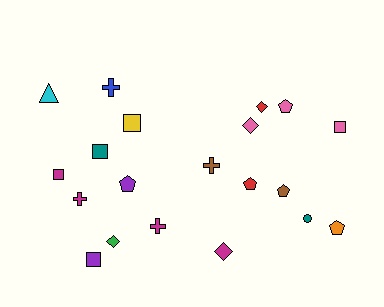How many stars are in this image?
There are no stars.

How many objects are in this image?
There are 20 objects.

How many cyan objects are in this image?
There is 1 cyan object.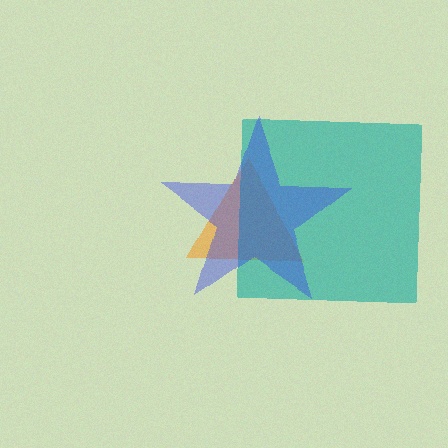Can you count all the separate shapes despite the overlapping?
Yes, there are 3 separate shapes.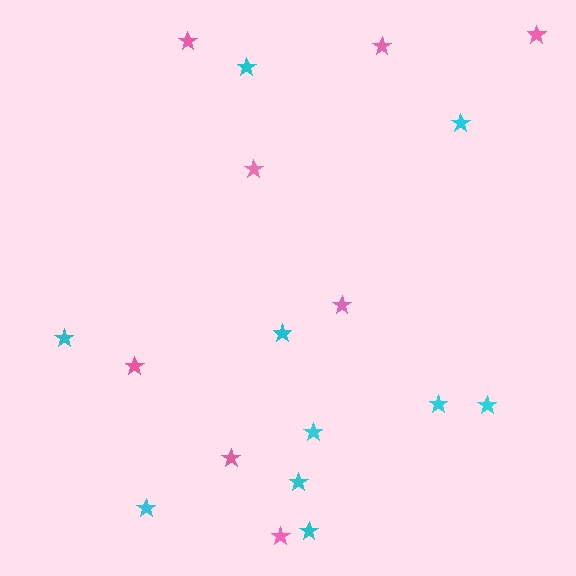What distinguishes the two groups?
There are 2 groups: one group of pink stars (8) and one group of cyan stars (10).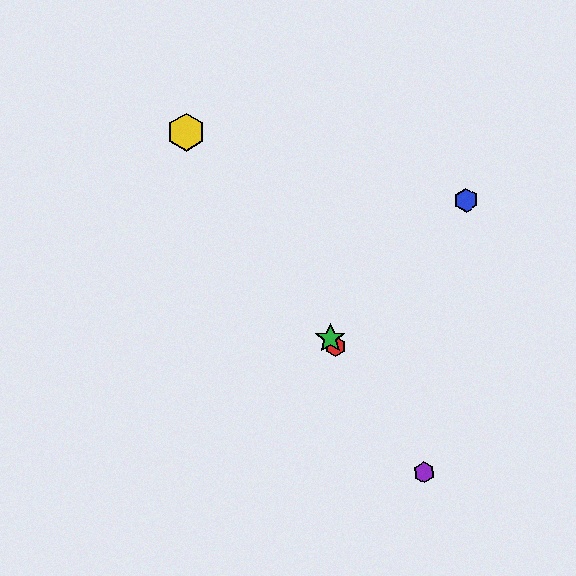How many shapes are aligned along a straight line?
4 shapes (the red hexagon, the green star, the yellow hexagon, the purple hexagon) are aligned along a straight line.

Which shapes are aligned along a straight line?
The red hexagon, the green star, the yellow hexagon, the purple hexagon are aligned along a straight line.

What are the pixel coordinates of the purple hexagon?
The purple hexagon is at (424, 473).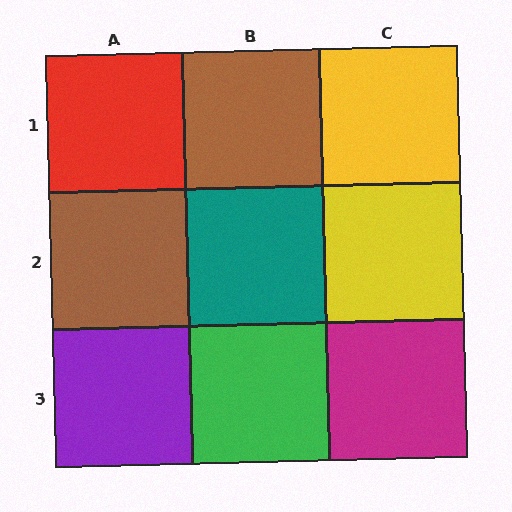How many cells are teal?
1 cell is teal.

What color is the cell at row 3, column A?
Purple.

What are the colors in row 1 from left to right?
Red, brown, yellow.